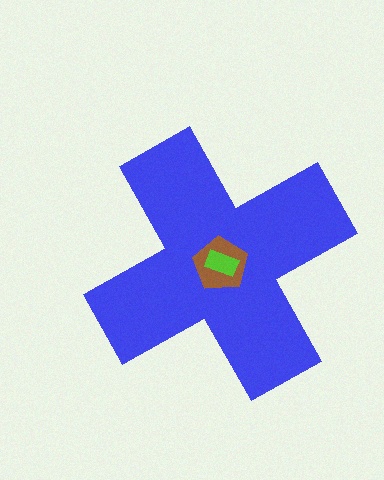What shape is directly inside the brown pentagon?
The lime rectangle.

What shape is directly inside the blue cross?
The brown pentagon.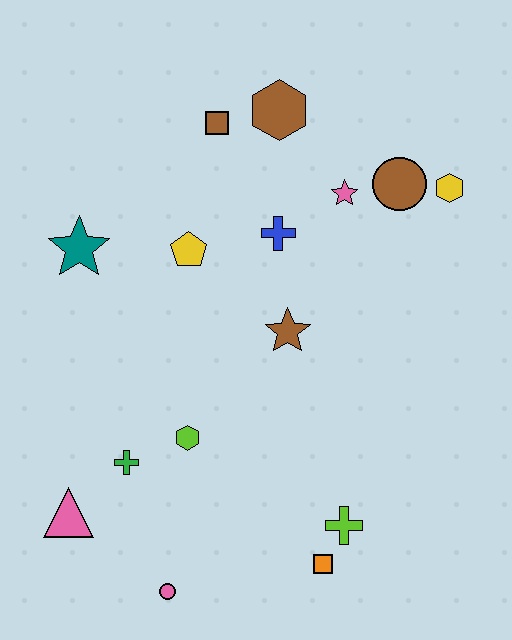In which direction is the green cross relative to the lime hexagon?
The green cross is to the left of the lime hexagon.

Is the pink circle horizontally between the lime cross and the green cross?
Yes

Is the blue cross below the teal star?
No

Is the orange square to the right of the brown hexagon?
Yes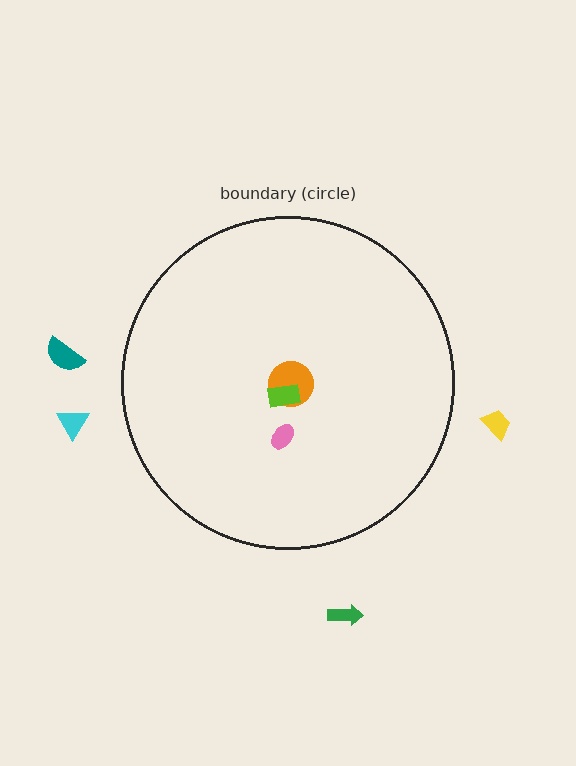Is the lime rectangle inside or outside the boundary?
Inside.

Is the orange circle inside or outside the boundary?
Inside.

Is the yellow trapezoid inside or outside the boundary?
Outside.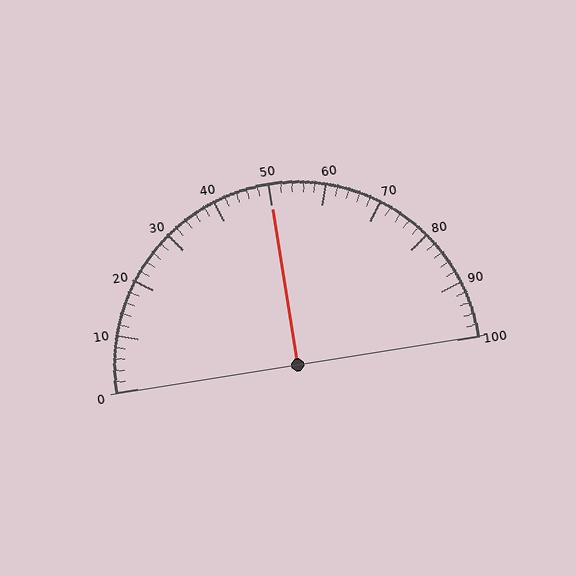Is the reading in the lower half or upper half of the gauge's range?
The reading is in the upper half of the range (0 to 100).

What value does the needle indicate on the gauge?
The needle indicates approximately 50.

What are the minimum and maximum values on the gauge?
The gauge ranges from 0 to 100.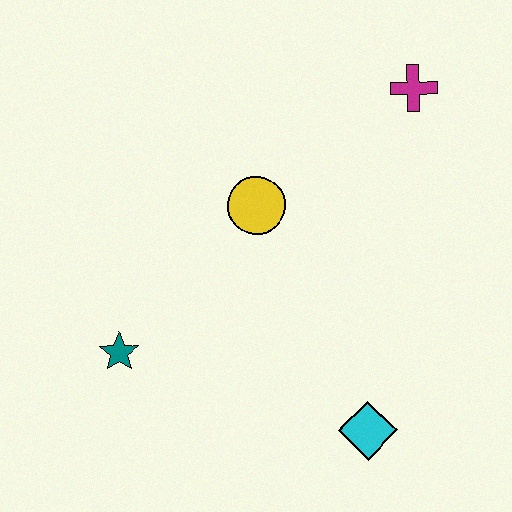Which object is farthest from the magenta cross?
The teal star is farthest from the magenta cross.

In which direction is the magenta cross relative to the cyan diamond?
The magenta cross is above the cyan diamond.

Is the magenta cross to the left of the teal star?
No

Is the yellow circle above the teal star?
Yes